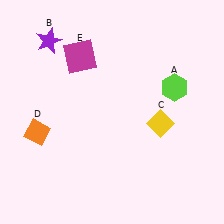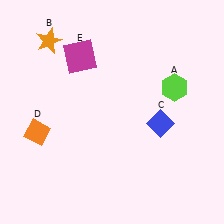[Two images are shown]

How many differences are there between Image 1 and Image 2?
There are 2 differences between the two images.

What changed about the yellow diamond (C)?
In Image 1, C is yellow. In Image 2, it changed to blue.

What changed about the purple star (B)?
In Image 1, B is purple. In Image 2, it changed to orange.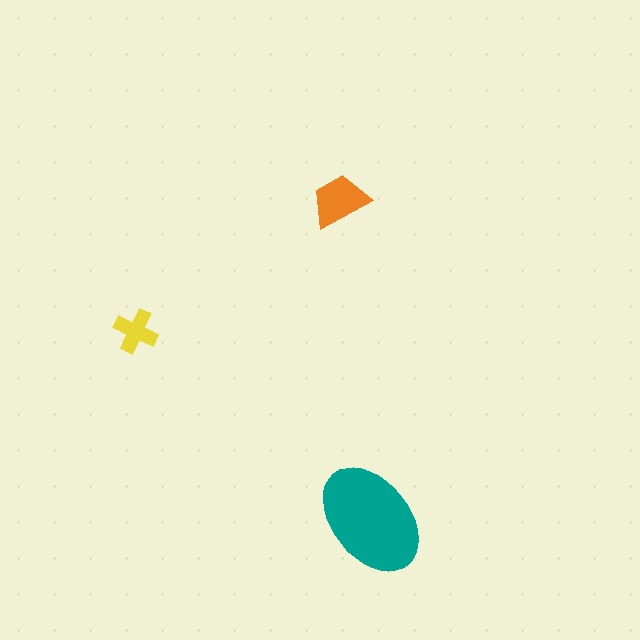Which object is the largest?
The teal ellipse.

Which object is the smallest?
The yellow cross.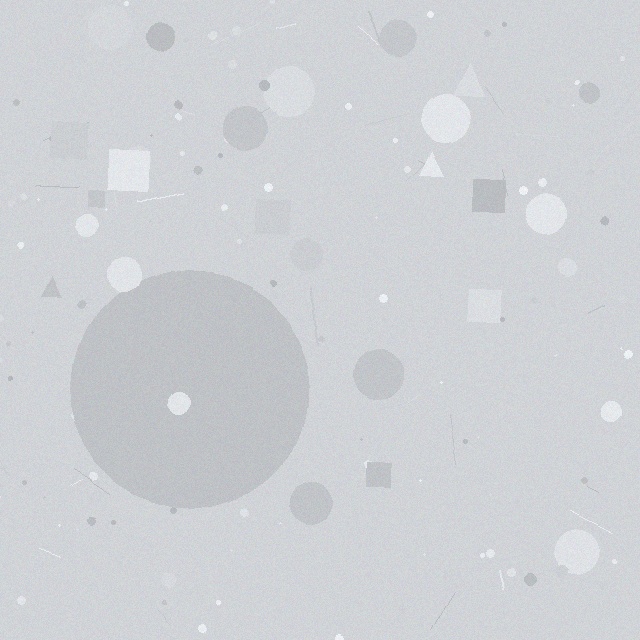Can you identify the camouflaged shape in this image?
The camouflaged shape is a circle.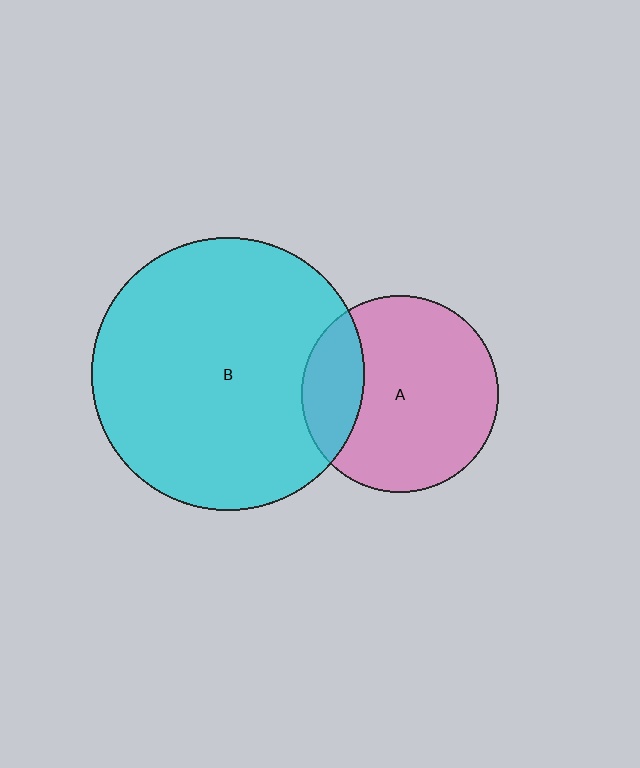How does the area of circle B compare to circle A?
Approximately 1.9 times.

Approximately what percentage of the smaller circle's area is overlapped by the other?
Approximately 20%.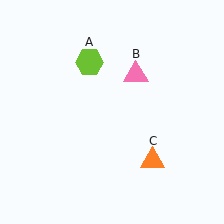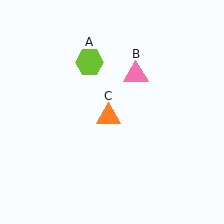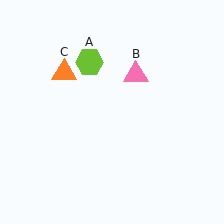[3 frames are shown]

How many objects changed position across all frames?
1 object changed position: orange triangle (object C).